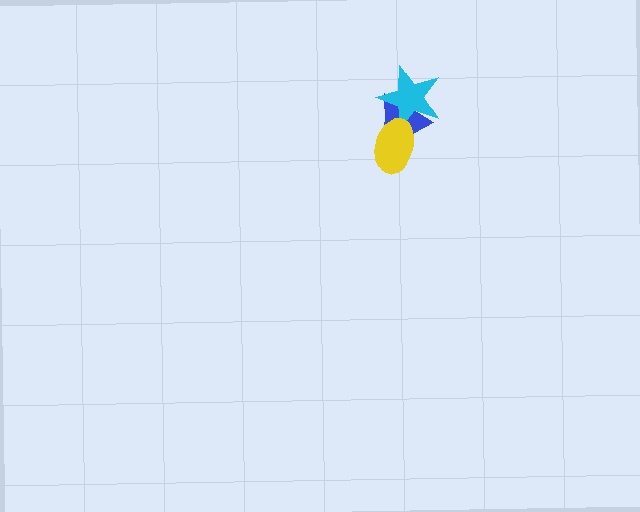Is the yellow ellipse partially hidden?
No, no other shape covers it.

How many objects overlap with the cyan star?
2 objects overlap with the cyan star.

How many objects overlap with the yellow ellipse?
2 objects overlap with the yellow ellipse.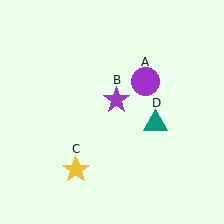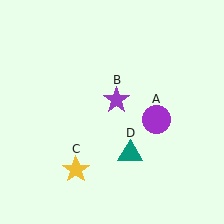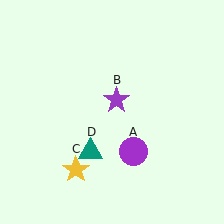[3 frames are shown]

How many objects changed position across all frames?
2 objects changed position: purple circle (object A), teal triangle (object D).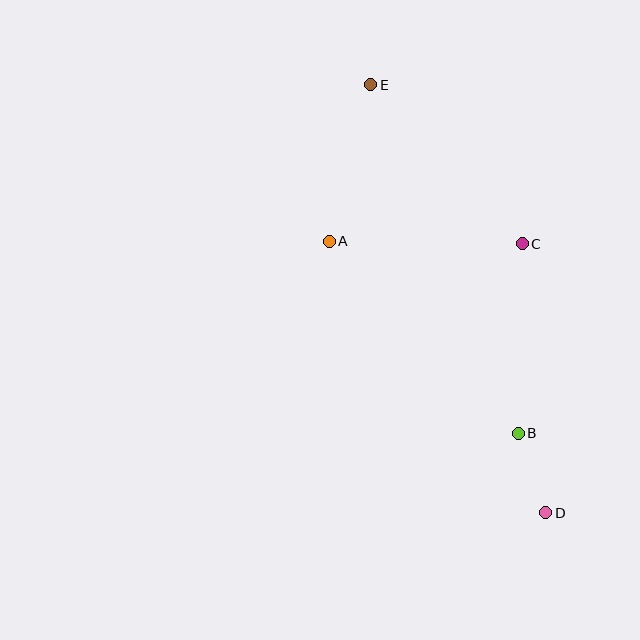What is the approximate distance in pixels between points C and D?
The distance between C and D is approximately 270 pixels.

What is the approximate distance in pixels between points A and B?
The distance between A and B is approximately 270 pixels.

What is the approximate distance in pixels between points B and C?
The distance between B and C is approximately 190 pixels.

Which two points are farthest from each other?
Points D and E are farthest from each other.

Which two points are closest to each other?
Points B and D are closest to each other.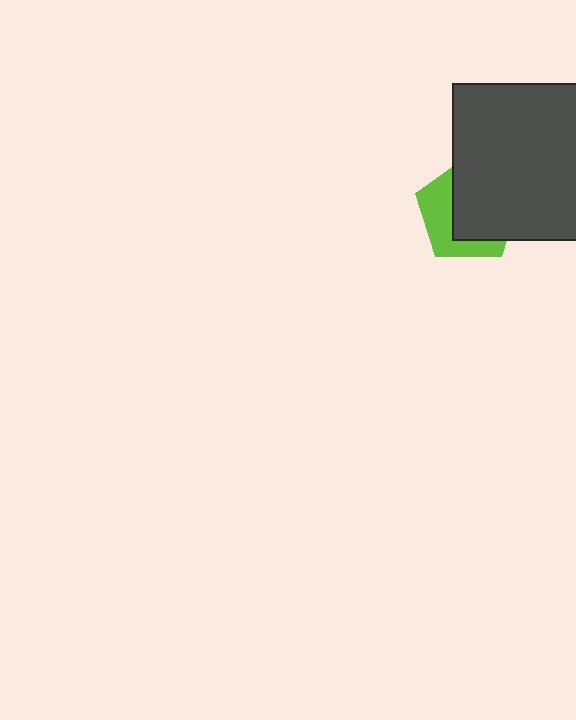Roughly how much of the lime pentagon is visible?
A small part of it is visible (roughly 40%).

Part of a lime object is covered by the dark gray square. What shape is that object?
It is a pentagon.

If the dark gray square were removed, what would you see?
You would see the complete lime pentagon.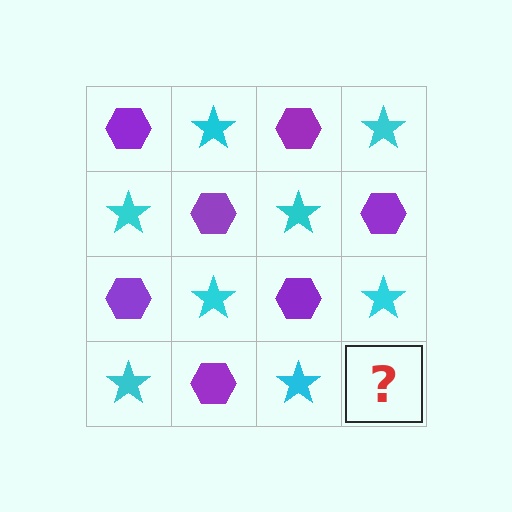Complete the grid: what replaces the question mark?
The question mark should be replaced with a purple hexagon.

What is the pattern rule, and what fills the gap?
The rule is that it alternates purple hexagon and cyan star in a checkerboard pattern. The gap should be filled with a purple hexagon.